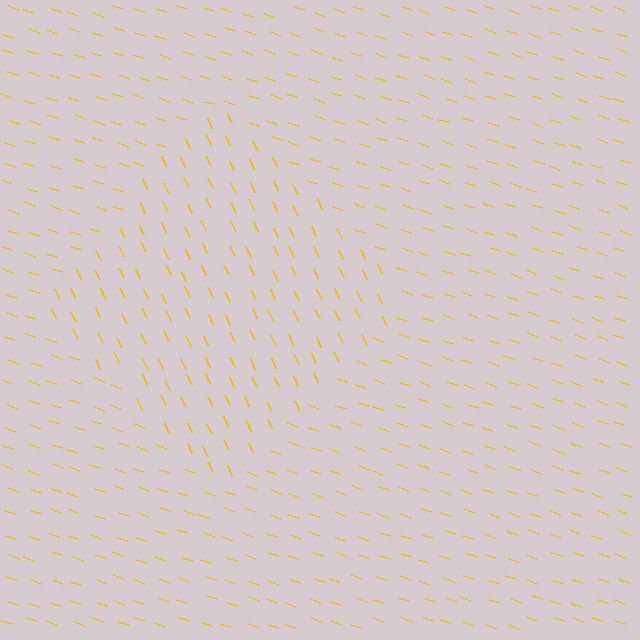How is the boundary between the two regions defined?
The boundary is defined purely by a change in line orientation (approximately 45 degrees difference). All lines are the same color and thickness.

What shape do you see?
I see a diamond.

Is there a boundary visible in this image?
Yes, there is a texture boundary formed by a change in line orientation.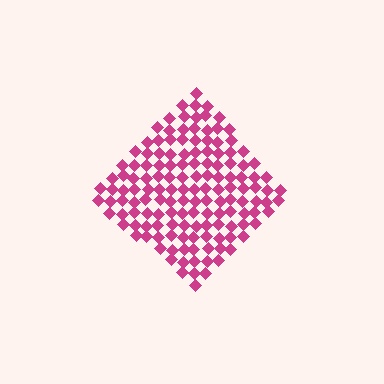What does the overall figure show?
The overall figure shows a diamond.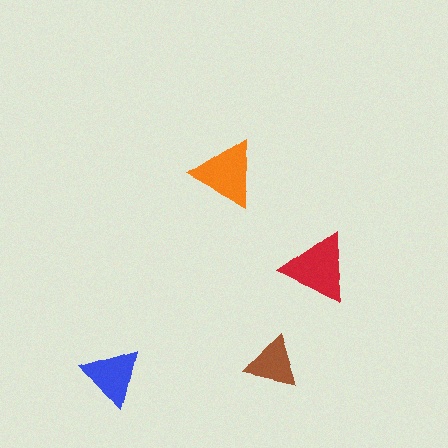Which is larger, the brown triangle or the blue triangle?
The blue one.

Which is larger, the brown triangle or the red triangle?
The red one.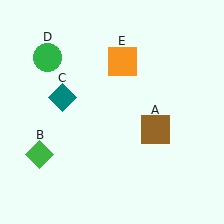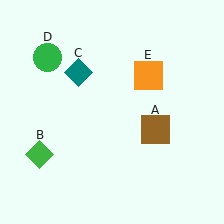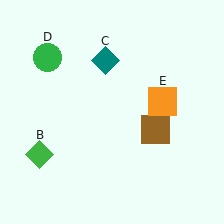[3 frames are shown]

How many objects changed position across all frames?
2 objects changed position: teal diamond (object C), orange square (object E).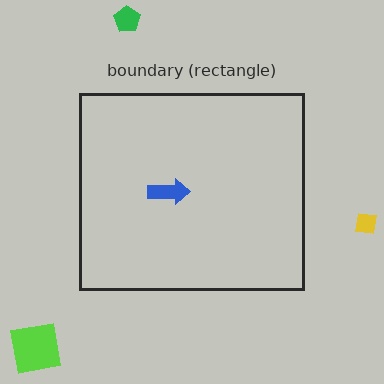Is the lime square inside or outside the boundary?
Outside.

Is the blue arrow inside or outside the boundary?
Inside.